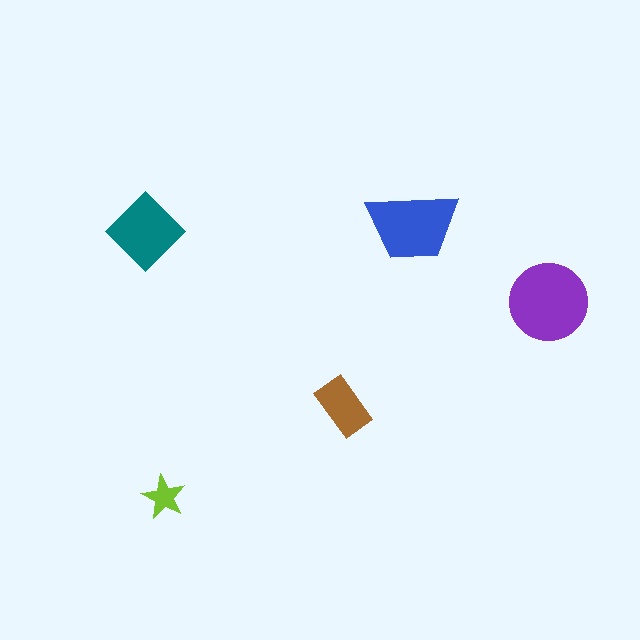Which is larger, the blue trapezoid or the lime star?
The blue trapezoid.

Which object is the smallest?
The lime star.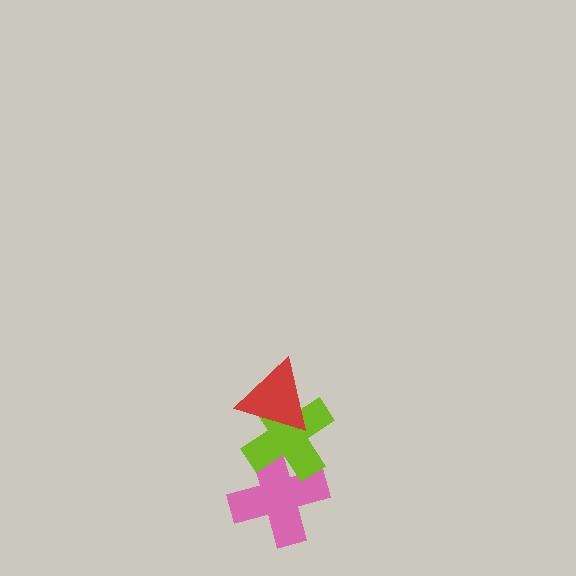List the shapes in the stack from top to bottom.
From top to bottom: the red triangle, the lime cross, the pink cross.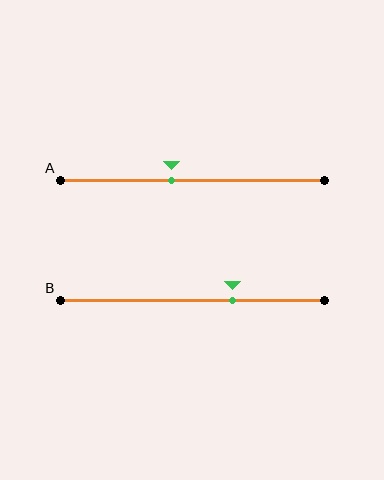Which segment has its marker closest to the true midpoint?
Segment A has its marker closest to the true midpoint.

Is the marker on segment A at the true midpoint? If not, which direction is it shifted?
No, the marker on segment A is shifted to the left by about 8% of the segment length.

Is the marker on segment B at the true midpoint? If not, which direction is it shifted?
No, the marker on segment B is shifted to the right by about 15% of the segment length.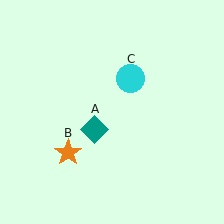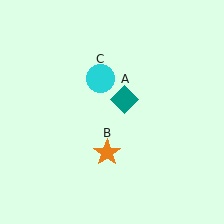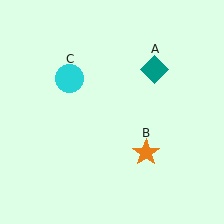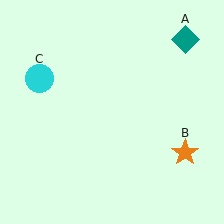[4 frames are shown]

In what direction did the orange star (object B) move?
The orange star (object B) moved right.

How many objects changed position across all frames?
3 objects changed position: teal diamond (object A), orange star (object B), cyan circle (object C).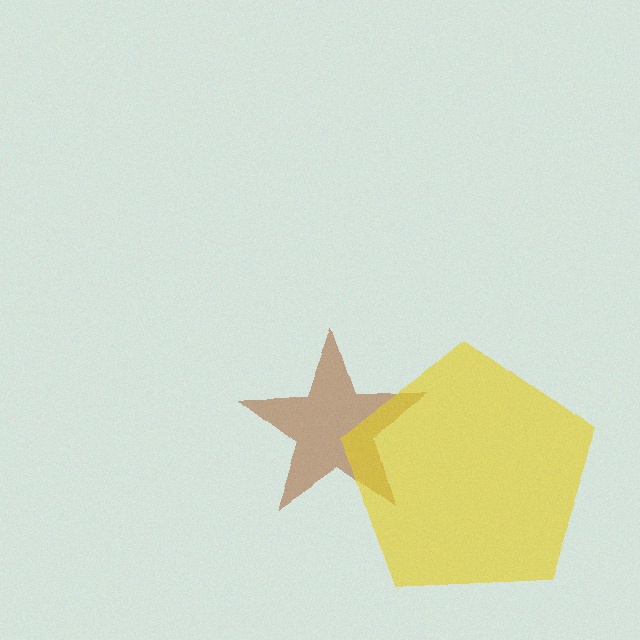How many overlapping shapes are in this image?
There are 2 overlapping shapes in the image.